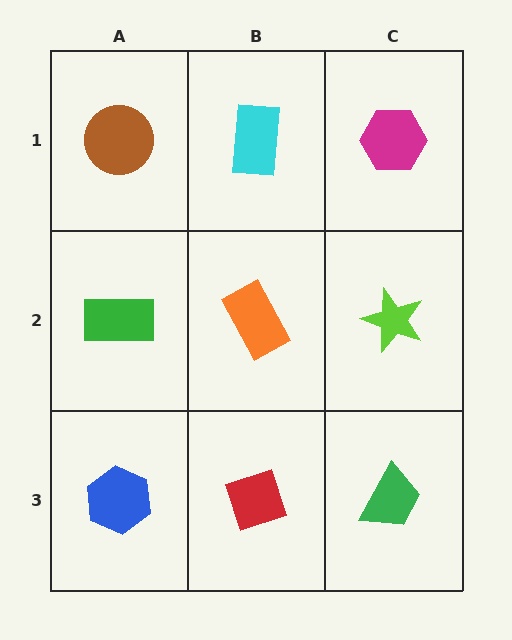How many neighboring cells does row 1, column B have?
3.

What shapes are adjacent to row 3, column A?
A green rectangle (row 2, column A), a red diamond (row 3, column B).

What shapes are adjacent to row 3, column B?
An orange rectangle (row 2, column B), a blue hexagon (row 3, column A), a green trapezoid (row 3, column C).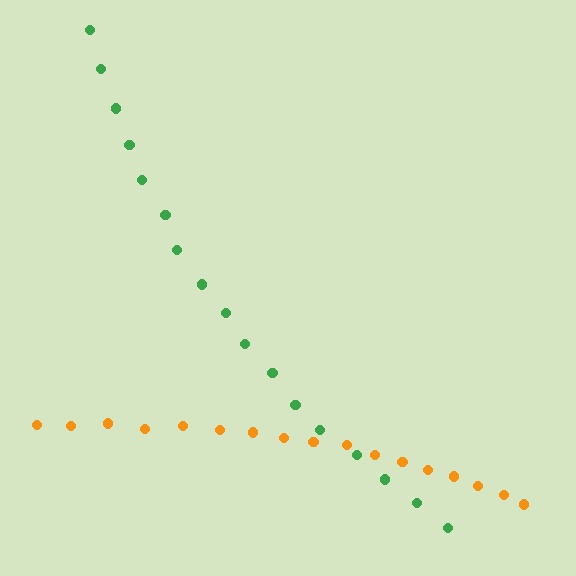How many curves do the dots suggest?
There are 2 distinct paths.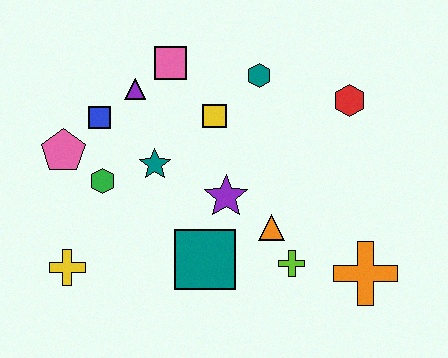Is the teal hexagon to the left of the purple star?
No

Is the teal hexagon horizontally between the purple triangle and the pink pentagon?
No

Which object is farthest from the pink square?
The orange cross is farthest from the pink square.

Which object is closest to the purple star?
The orange triangle is closest to the purple star.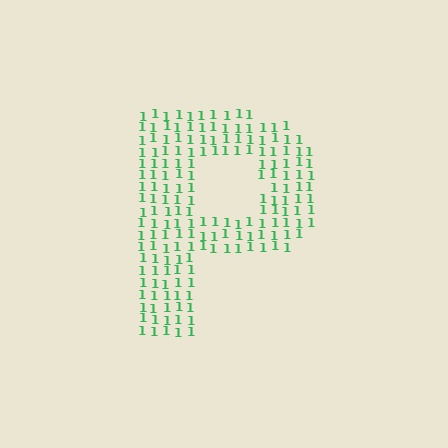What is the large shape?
The large shape is the letter P.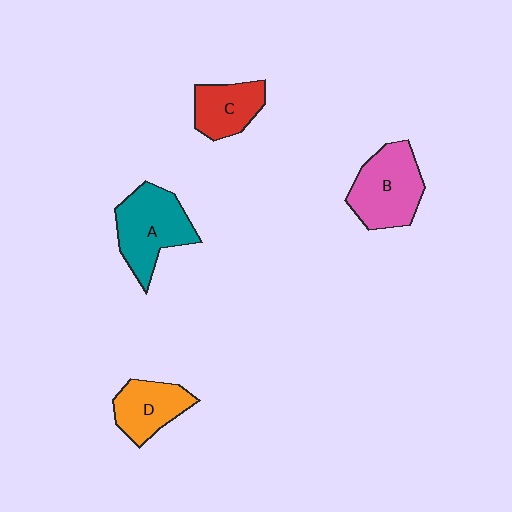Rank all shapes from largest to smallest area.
From largest to smallest: A (teal), B (pink), D (orange), C (red).